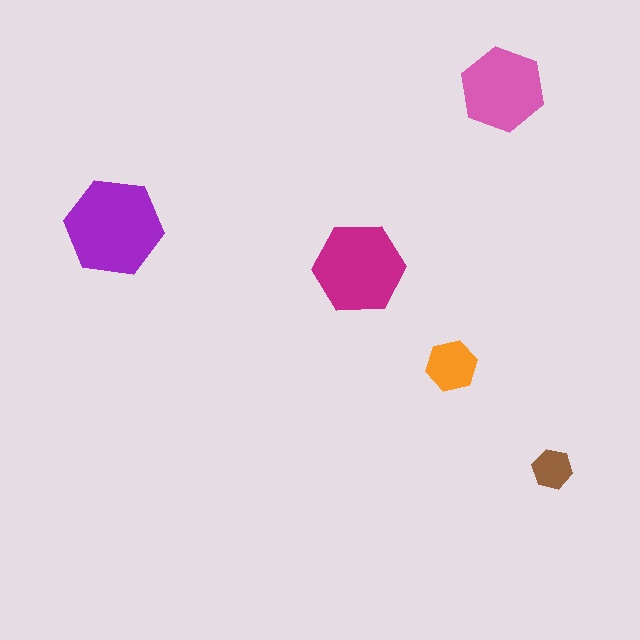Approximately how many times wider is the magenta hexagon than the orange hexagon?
About 2 times wider.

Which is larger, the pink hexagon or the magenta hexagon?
The magenta one.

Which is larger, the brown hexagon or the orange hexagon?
The orange one.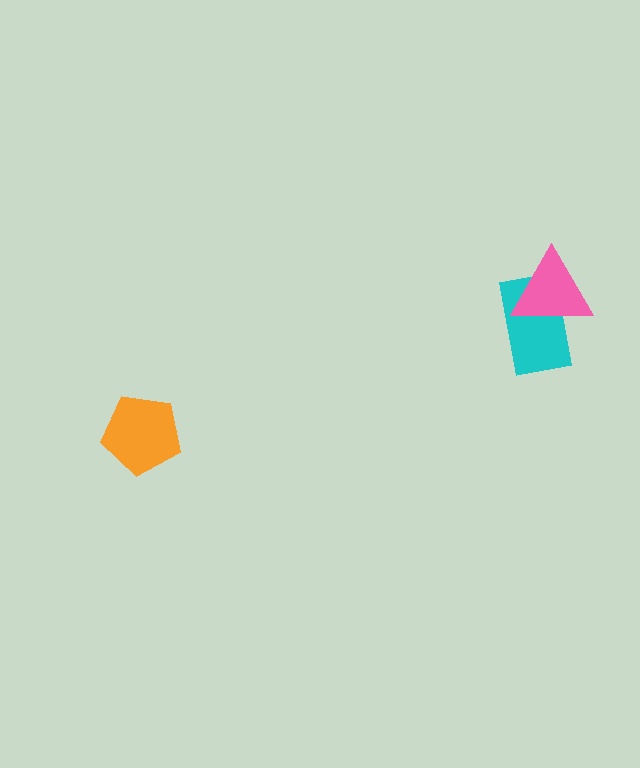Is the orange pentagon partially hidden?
No, no other shape covers it.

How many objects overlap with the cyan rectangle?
1 object overlaps with the cyan rectangle.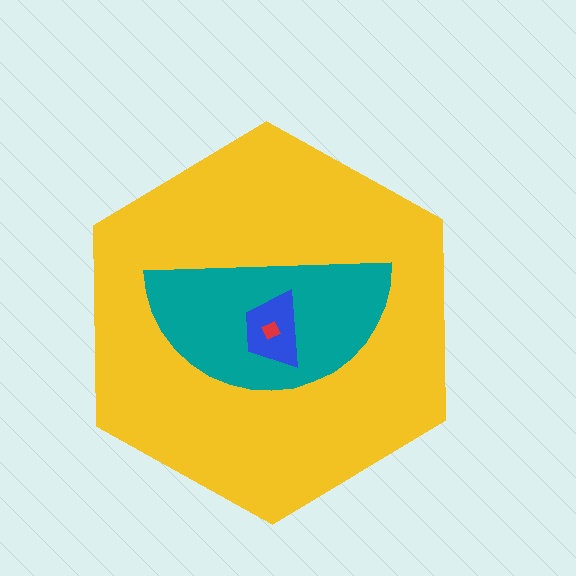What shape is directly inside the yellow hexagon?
The teal semicircle.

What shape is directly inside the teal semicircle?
The blue trapezoid.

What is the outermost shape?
The yellow hexagon.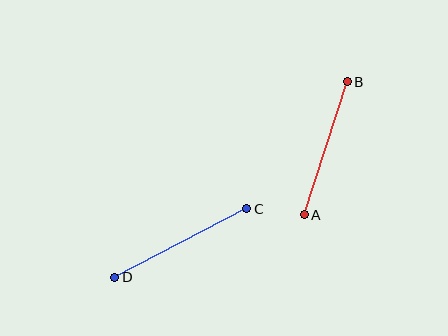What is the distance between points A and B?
The distance is approximately 140 pixels.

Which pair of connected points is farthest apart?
Points C and D are farthest apart.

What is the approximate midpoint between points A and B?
The midpoint is at approximately (326, 148) pixels.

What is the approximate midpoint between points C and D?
The midpoint is at approximately (181, 243) pixels.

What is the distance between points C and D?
The distance is approximately 149 pixels.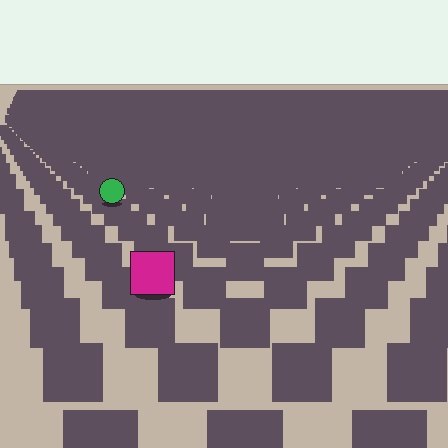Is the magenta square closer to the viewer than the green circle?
Yes. The magenta square is closer — you can tell from the texture gradient: the ground texture is coarser near it.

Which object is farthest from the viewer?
The green circle is farthest from the viewer. It appears smaller and the ground texture around it is denser.